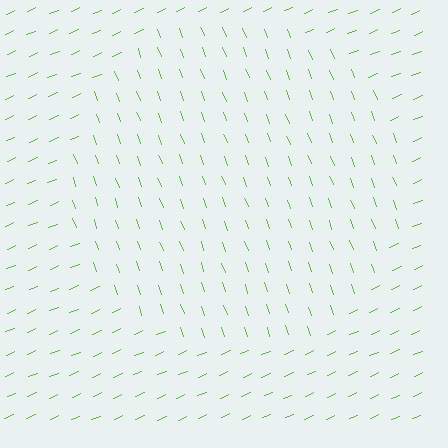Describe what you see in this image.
The image is filled with small lime line segments. A circle region in the image has lines oriented differently from the surrounding lines, creating a visible texture boundary.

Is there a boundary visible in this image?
Yes, there is a texture boundary formed by a change in line orientation.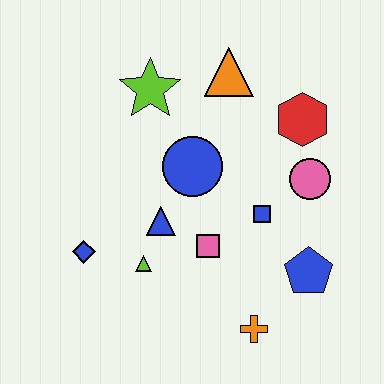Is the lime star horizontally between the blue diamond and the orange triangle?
Yes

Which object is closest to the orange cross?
The blue pentagon is closest to the orange cross.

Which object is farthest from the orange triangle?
The orange cross is farthest from the orange triangle.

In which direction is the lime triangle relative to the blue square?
The lime triangle is to the left of the blue square.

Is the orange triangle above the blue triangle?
Yes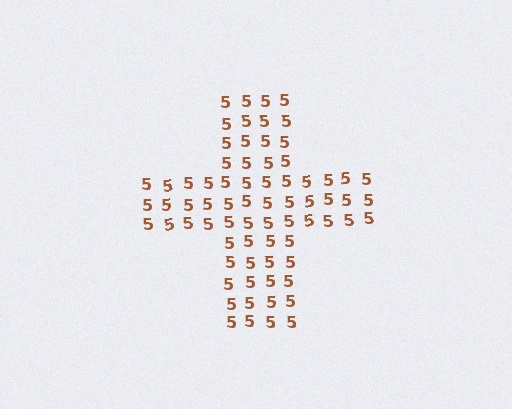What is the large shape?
The large shape is a cross.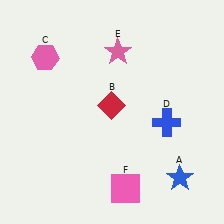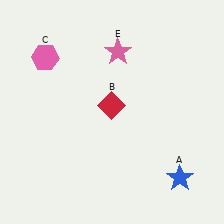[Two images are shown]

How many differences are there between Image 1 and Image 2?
There are 2 differences between the two images.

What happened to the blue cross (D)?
The blue cross (D) was removed in Image 2. It was in the bottom-right area of Image 1.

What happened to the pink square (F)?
The pink square (F) was removed in Image 2. It was in the bottom-right area of Image 1.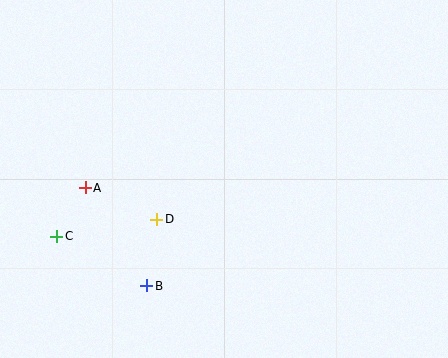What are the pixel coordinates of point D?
Point D is at (157, 219).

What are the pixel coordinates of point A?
Point A is at (85, 188).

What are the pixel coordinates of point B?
Point B is at (147, 286).